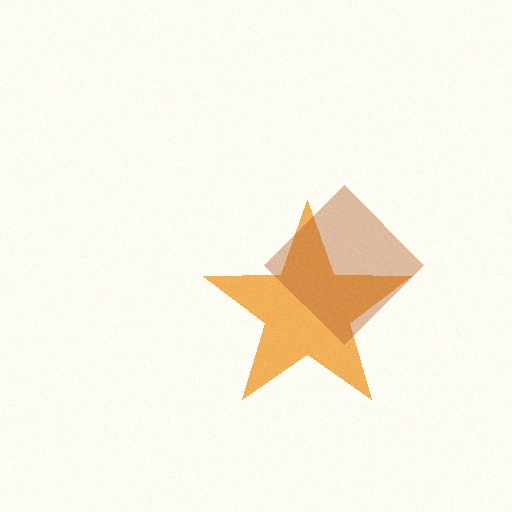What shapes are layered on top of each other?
The layered shapes are: an orange star, a brown diamond.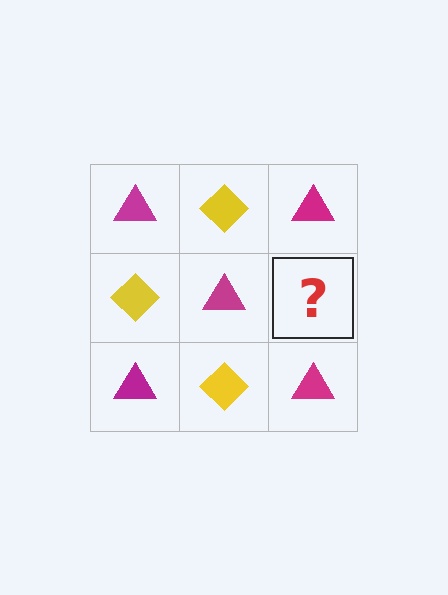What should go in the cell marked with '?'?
The missing cell should contain a yellow diamond.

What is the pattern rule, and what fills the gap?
The rule is that it alternates magenta triangle and yellow diamond in a checkerboard pattern. The gap should be filled with a yellow diamond.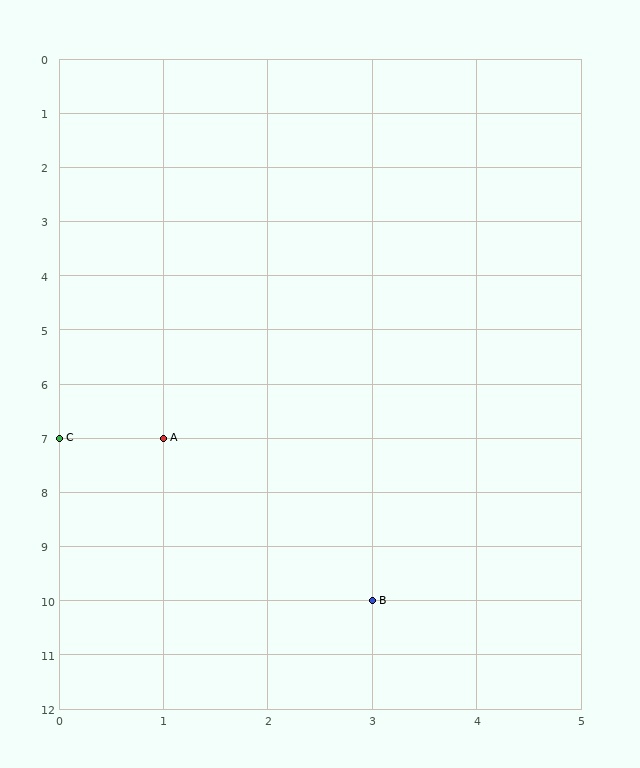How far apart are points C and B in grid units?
Points C and B are 3 columns and 3 rows apart (about 4.2 grid units diagonally).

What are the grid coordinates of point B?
Point B is at grid coordinates (3, 10).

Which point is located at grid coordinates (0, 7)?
Point C is at (0, 7).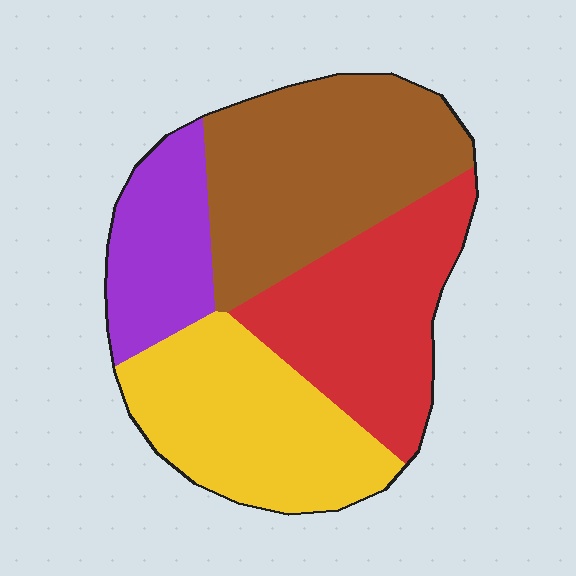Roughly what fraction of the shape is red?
Red takes up between a quarter and a half of the shape.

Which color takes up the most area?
Brown, at roughly 30%.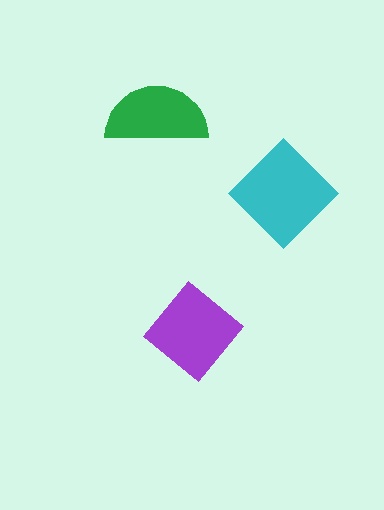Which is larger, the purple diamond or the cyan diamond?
The cyan diamond.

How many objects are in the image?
There are 3 objects in the image.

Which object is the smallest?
The green semicircle.